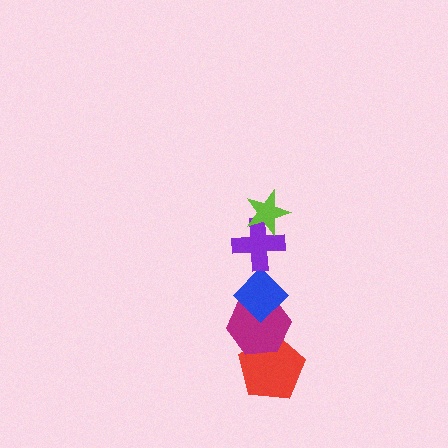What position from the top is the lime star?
The lime star is 1st from the top.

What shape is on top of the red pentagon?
The magenta hexagon is on top of the red pentagon.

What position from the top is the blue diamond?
The blue diamond is 3rd from the top.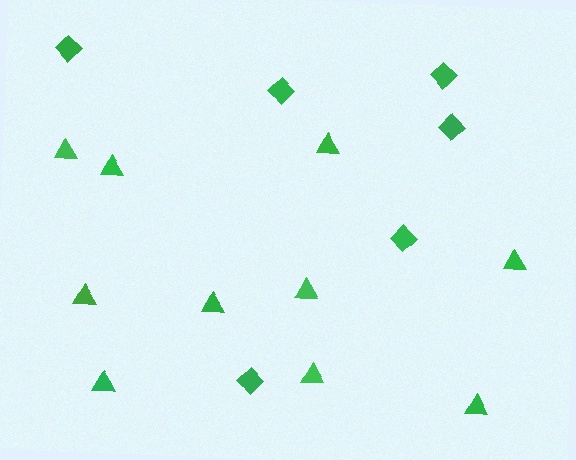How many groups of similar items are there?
There are 2 groups: one group of triangles (10) and one group of diamonds (6).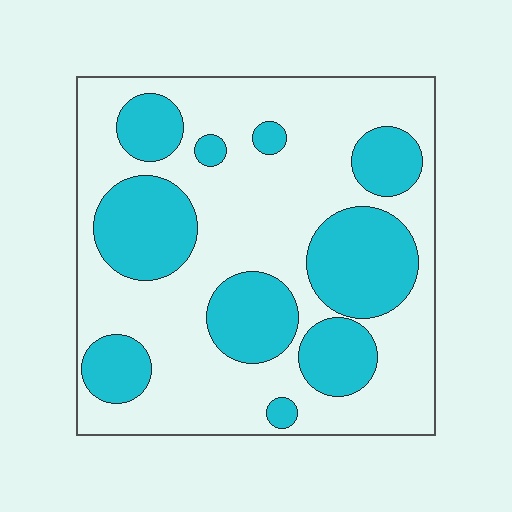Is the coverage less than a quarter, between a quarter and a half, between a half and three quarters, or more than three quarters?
Between a quarter and a half.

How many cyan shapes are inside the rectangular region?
10.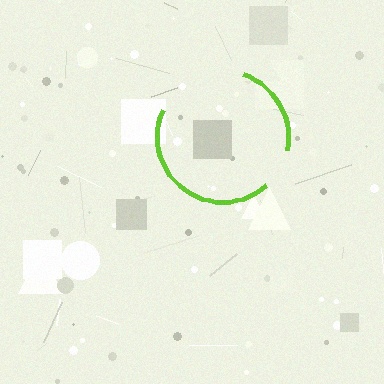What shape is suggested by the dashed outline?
The dashed outline suggests a circle.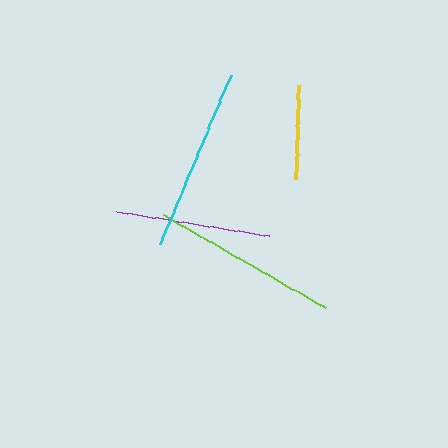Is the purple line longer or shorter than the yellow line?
The purple line is longer than the yellow line.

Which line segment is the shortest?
The yellow line is the shortest at approximately 95 pixels.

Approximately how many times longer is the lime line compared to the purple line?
The lime line is approximately 1.2 times the length of the purple line.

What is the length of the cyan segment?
The cyan segment is approximately 184 pixels long.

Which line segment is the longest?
The lime line is the longest at approximately 188 pixels.